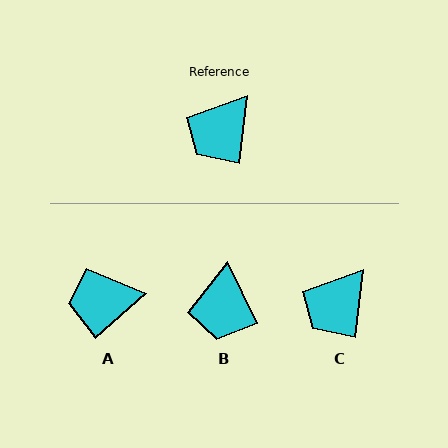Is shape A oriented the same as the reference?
No, it is off by about 42 degrees.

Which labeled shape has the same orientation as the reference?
C.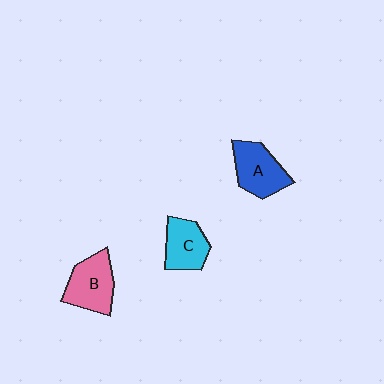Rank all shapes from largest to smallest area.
From largest to smallest: B (pink), A (blue), C (cyan).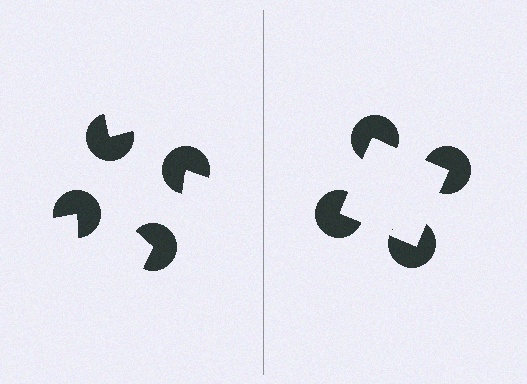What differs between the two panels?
The pac-man discs are positioned identically on both sides; only the wedge orientations differ. On the right they align to a square; on the left they are misaligned.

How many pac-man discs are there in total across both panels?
8 — 4 on each side.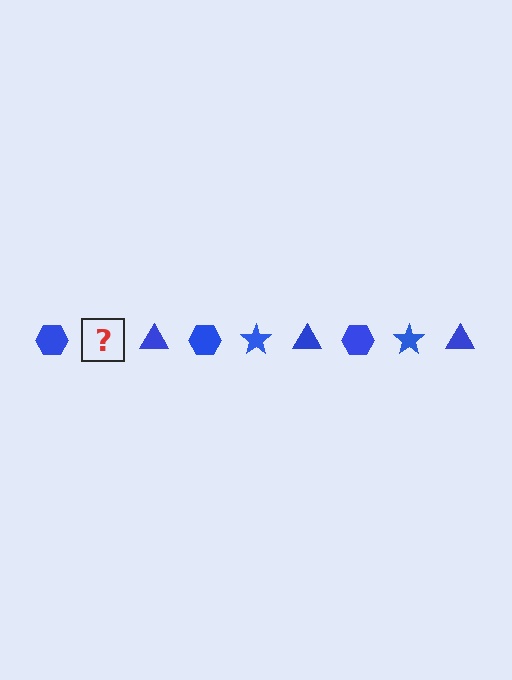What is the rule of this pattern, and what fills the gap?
The rule is that the pattern cycles through hexagon, star, triangle shapes in blue. The gap should be filled with a blue star.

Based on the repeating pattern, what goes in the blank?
The blank should be a blue star.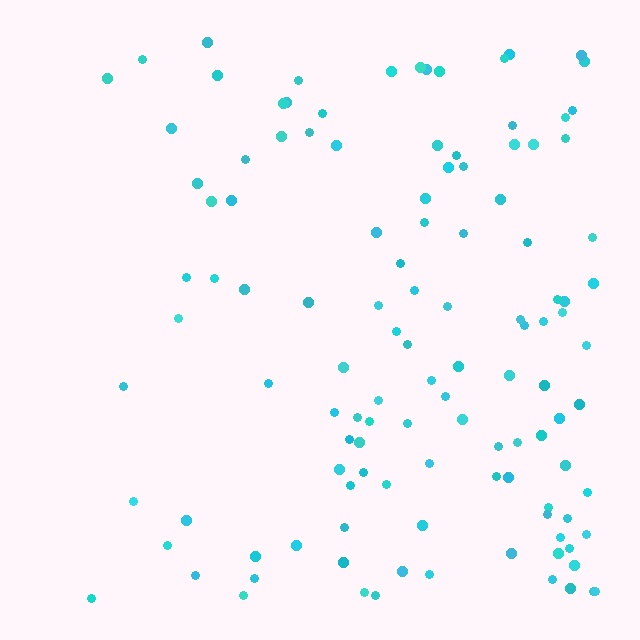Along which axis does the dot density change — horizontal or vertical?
Horizontal.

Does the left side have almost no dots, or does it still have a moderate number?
Still a moderate number, just noticeably fewer than the right.